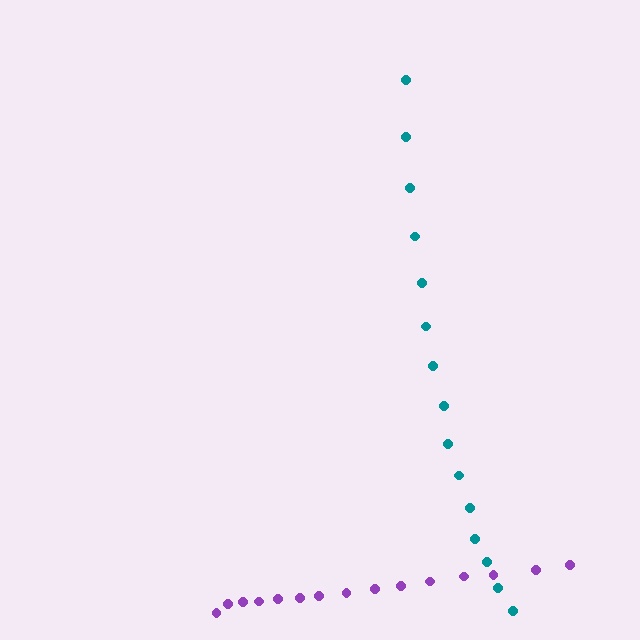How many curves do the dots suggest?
There are 2 distinct paths.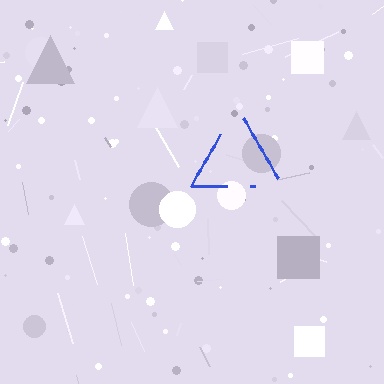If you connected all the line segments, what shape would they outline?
They would outline a triangle.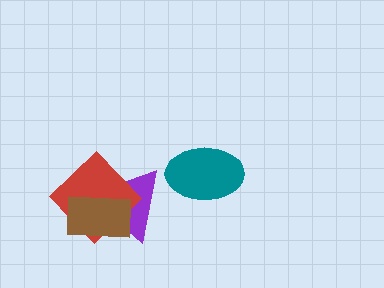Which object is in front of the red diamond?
The brown rectangle is in front of the red diamond.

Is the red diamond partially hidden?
Yes, it is partially covered by another shape.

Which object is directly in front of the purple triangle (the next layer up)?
The red diamond is directly in front of the purple triangle.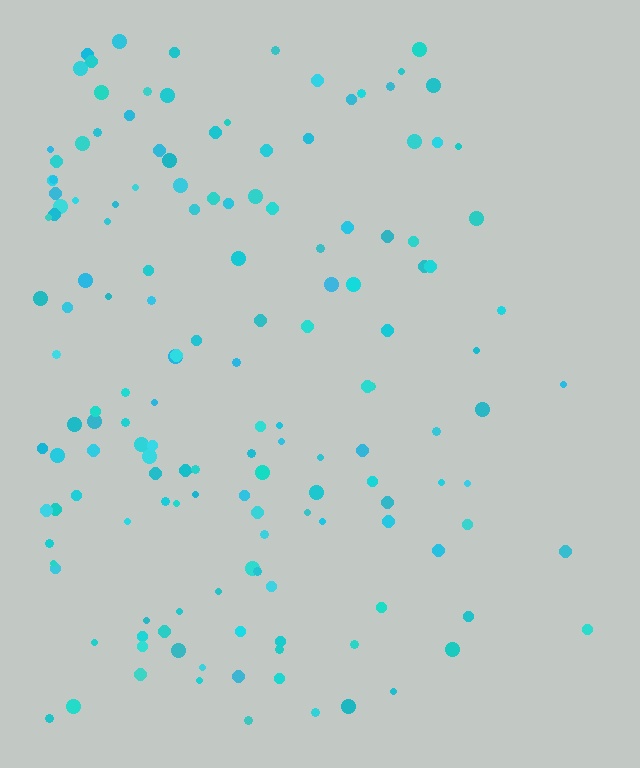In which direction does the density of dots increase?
From right to left, with the left side densest.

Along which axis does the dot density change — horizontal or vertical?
Horizontal.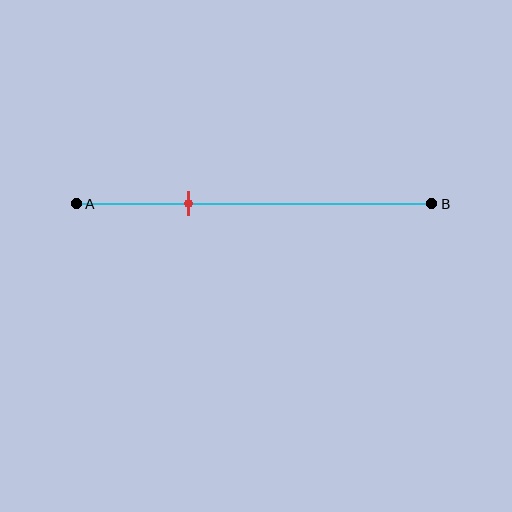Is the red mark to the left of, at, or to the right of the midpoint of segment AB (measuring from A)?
The red mark is to the left of the midpoint of segment AB.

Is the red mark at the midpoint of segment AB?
No, the mark is at about 30% from A, not at the 50% midpoint.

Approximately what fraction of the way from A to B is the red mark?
The red mark is approximately 30% of the way from A to B.